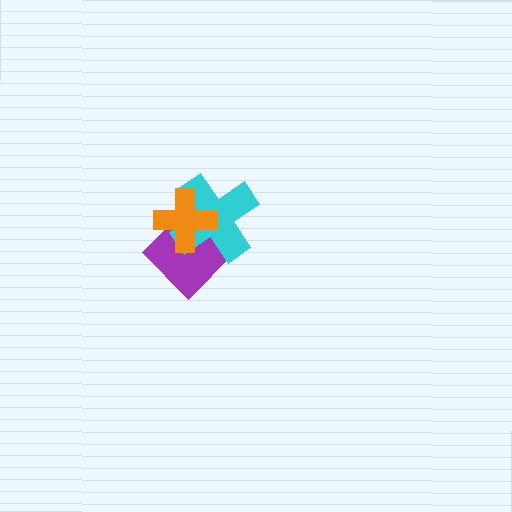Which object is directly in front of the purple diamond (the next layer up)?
The cyan cross is directly in front of the purple diamond.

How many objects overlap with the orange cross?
2 objects overlap with the orange cross.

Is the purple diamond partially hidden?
Yes, it is partially covered by another shape.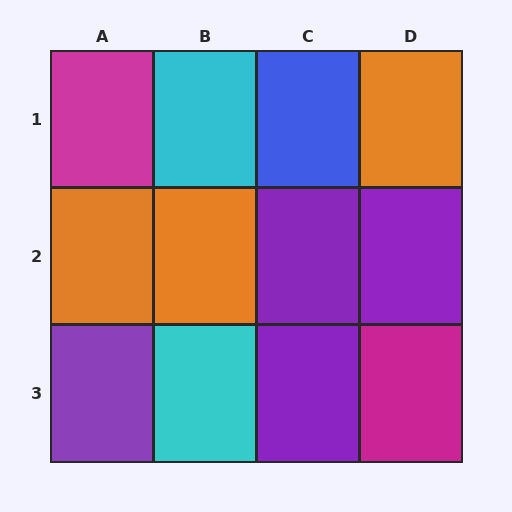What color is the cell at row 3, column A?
Purple.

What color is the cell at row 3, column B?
Cyan.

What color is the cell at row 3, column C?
Purple.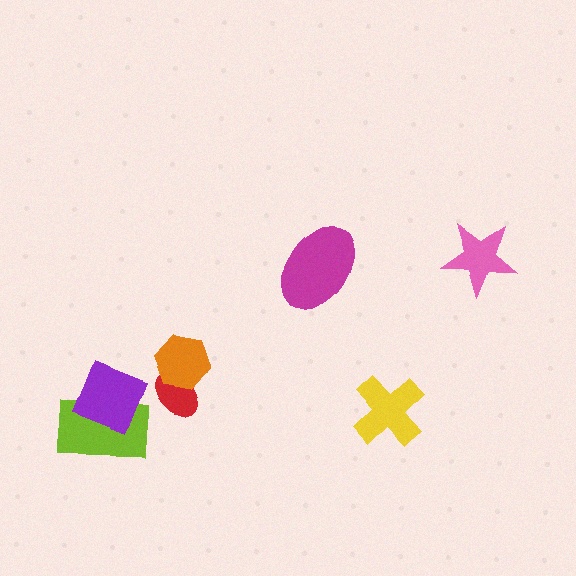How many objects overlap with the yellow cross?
0 objects overlap with the yellow cross.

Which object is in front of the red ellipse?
The orange hexagon is in front of the red ellipse.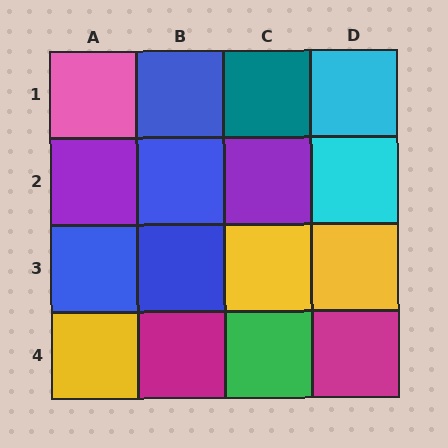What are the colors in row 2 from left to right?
Purple, blue, purple, cyan.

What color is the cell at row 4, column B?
Magenta.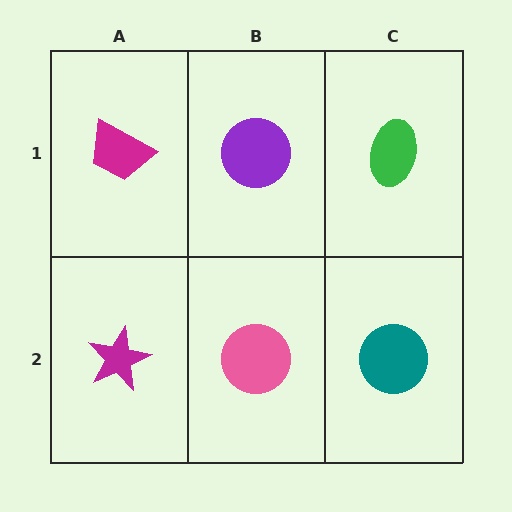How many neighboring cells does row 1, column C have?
2.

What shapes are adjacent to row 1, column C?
A teal circle (row 2, column C), a purple circle (row 1, column B).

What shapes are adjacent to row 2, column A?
A magenta trapezoid (row 1, column A), a pink circle (row 2, column B).